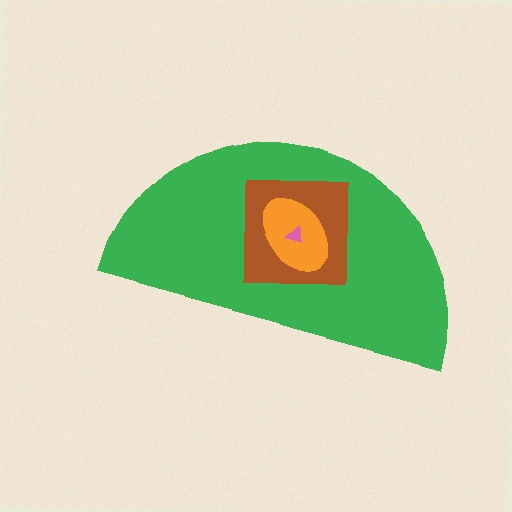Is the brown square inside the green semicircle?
Yes.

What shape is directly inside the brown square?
The orange ellipse.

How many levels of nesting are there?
4.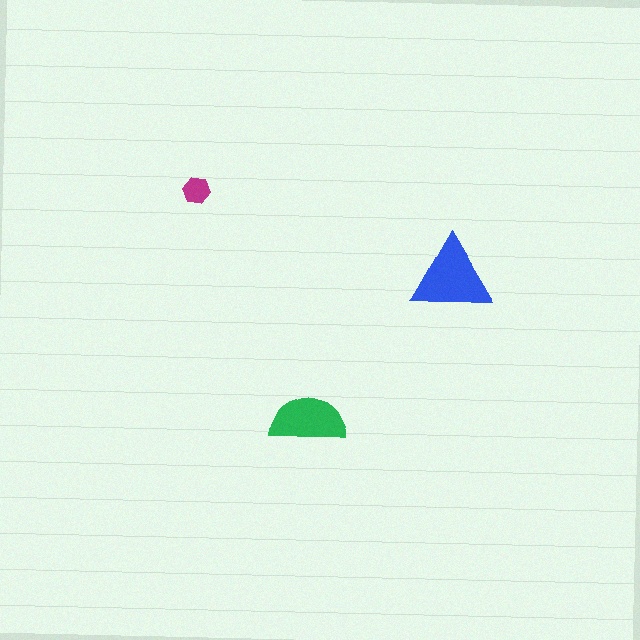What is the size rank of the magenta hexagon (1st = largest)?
3rd.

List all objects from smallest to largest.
The magenta hexagon, the green semicircle, the blue triangle.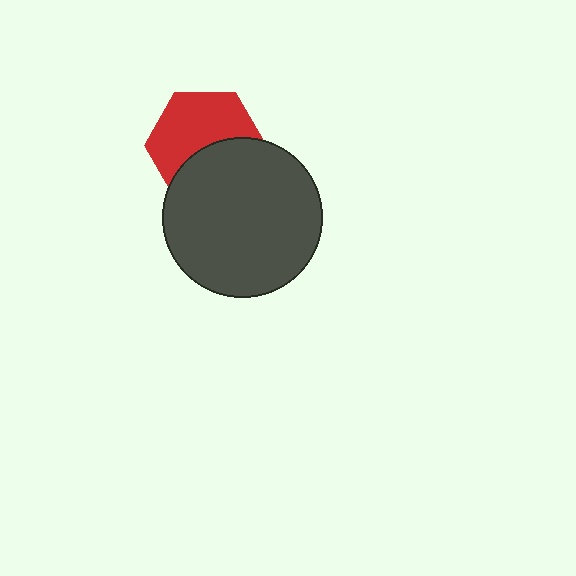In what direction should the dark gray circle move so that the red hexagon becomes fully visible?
The dark gray circle should move down. That is the shortest direction to clear the overlap and leave the red hexagon fully visible.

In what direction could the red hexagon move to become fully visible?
The red hexagon could move up. That would shift it out from behind the dark gray circle entirely.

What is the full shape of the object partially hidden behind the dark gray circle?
The partially hidden object is a red hexagon.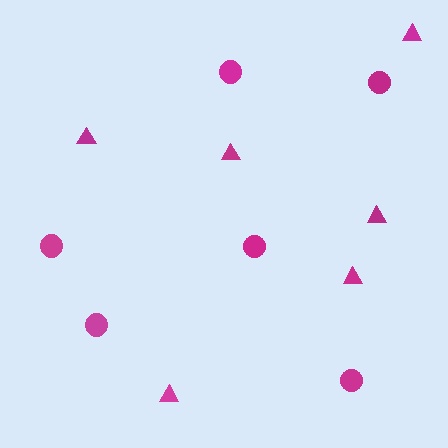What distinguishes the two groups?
There are 2 groups: one group of triangles (6) and one group of circles (6).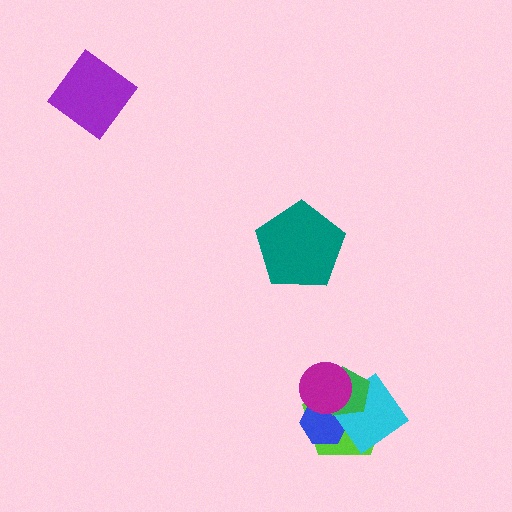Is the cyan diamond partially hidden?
Yes, it is partially covered by another shape.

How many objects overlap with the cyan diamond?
3 objects overlap with the cyan diamond.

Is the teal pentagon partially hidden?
No, no other shape covers it.